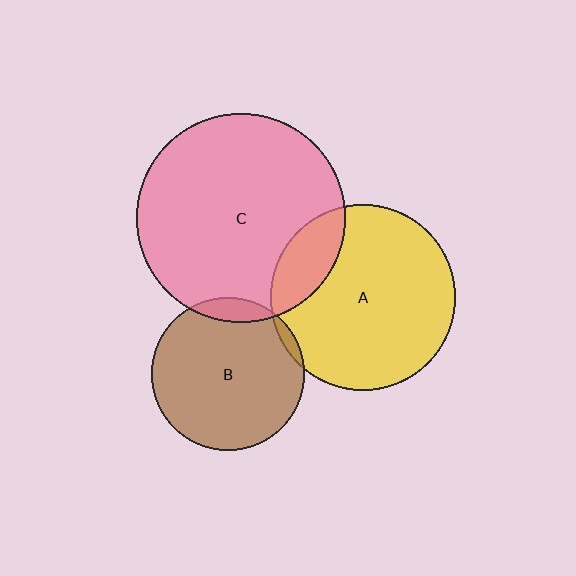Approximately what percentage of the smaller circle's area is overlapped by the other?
Approximately 15%.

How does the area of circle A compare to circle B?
Approximately 1.5 times.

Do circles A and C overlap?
Yes.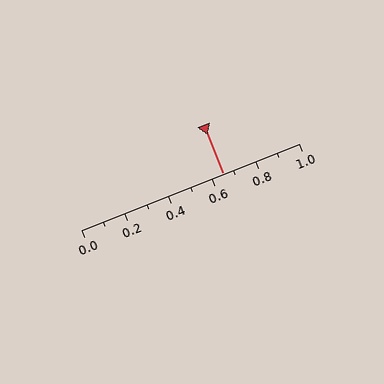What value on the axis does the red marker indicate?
The marker indicates approximately 0.65.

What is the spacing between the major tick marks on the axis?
The major ticks are spaced 0.2 apart.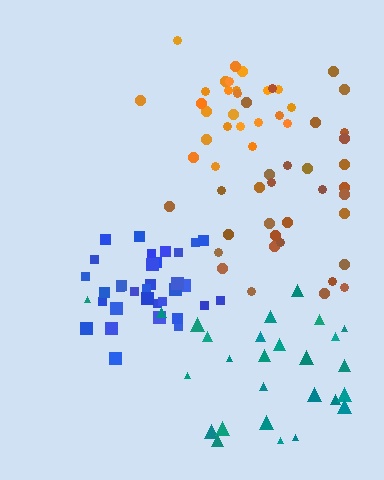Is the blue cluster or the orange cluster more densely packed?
Blue.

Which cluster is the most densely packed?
Blue.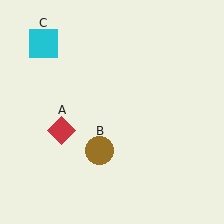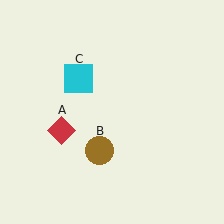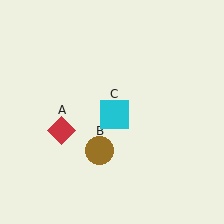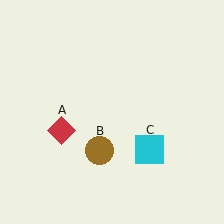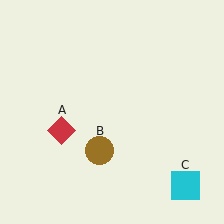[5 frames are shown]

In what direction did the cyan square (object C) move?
The cyan square (object C) moved down and to the right.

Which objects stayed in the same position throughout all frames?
Red diamond (object A) and brown circle (object B) remained stationary.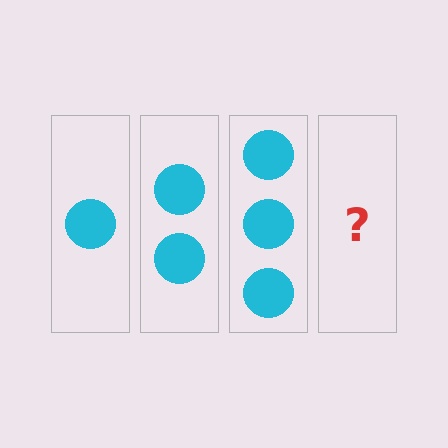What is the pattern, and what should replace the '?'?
The pattern is that each step adds one more circle. The '?' should be 4 circles.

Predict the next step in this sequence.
The next step is 4 circles.